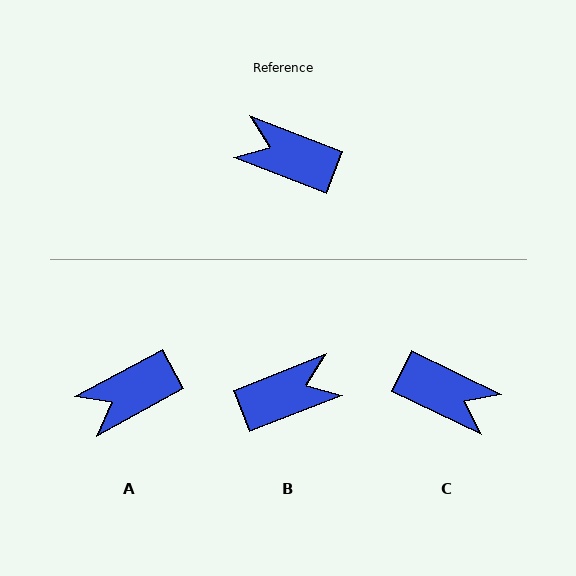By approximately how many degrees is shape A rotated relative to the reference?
Approximately 49 degrees counter-clockwise.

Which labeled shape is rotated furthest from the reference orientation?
C, about 175 degrees away.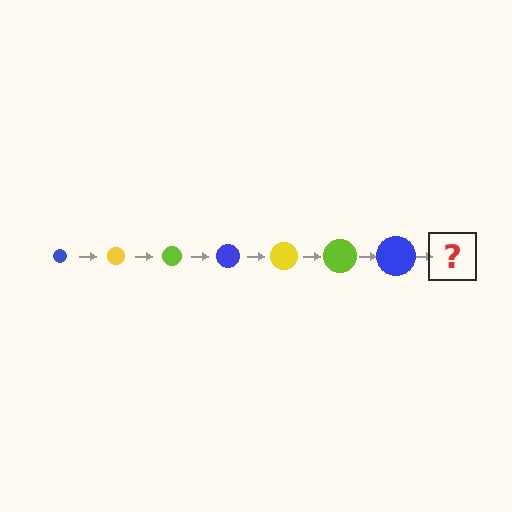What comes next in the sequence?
The next element should be a yellow circle, larger than the previous one.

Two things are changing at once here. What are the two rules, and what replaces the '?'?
The two rules are that the circle grows larger each step and the color cycles through blue, yellow, and lime. The '?' should be a yellow circle, larger than the previous one.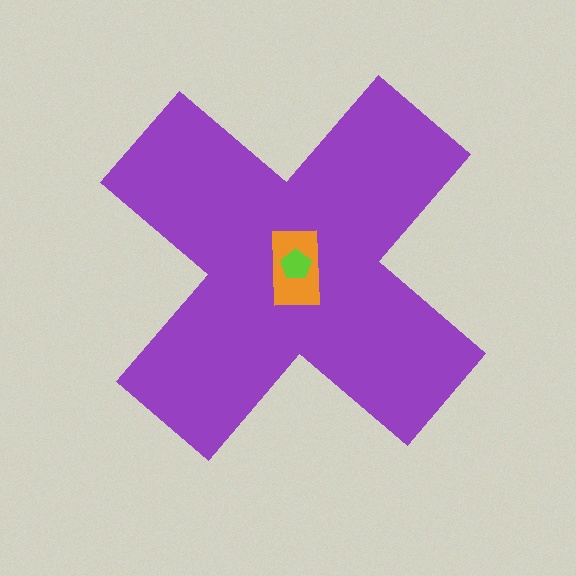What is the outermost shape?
The purple cross.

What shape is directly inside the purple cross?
The orange rectangle.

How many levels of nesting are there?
3.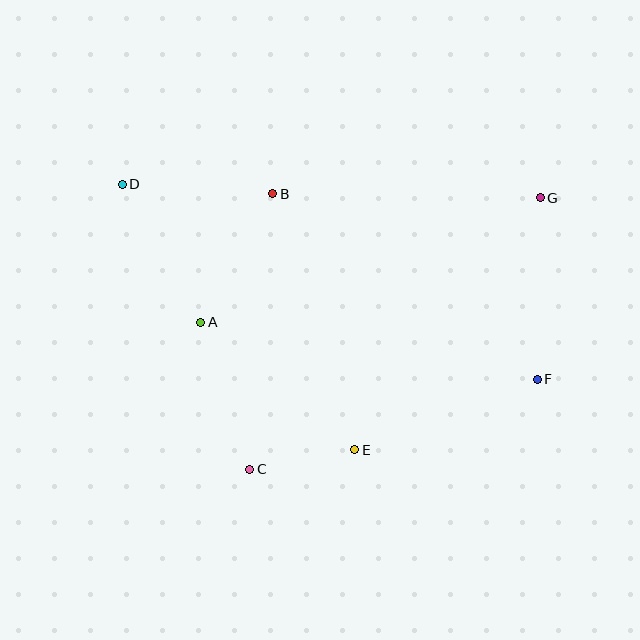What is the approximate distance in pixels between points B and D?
The distance between B and D is approximately 151 pixels.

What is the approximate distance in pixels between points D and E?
The distance between D and E is approximately 353 pixels.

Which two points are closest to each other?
Points C and E are closest to each other.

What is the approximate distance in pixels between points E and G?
The distance between E and G is approximately 313 pixels.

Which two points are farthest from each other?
Points D and F are farthest from each other.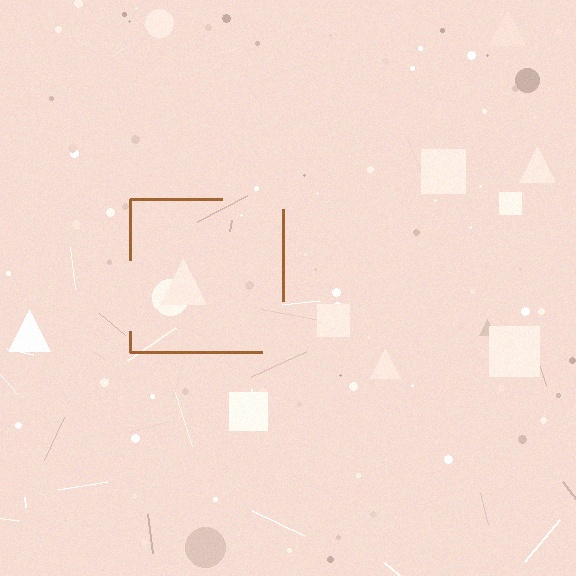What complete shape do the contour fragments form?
The contour fragments form a square.